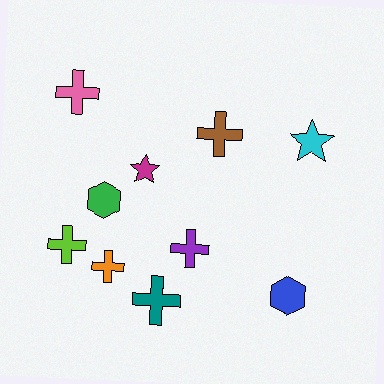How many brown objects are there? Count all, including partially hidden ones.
There is 1 brown object.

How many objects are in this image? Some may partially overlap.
There are 10 objects.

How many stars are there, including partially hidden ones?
There are 2 stars.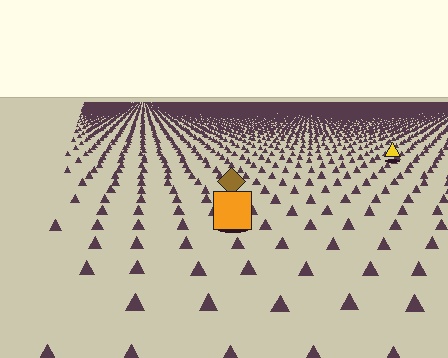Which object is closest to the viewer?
The orange square is closest. The texture marks near it are larger and more spread out.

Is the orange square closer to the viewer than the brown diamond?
Yes. The orange square is closer — you can tell from the texture gradient: the ground texture is coarser near it.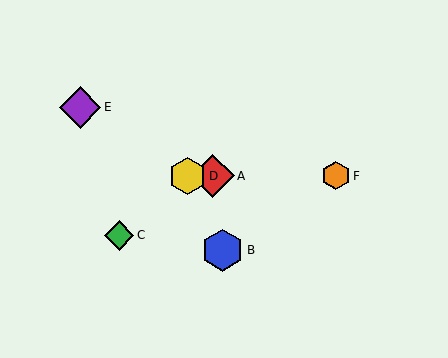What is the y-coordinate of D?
Object D is at y≈176.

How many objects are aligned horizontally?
3 objects (A, D, F) are aligned horizontally.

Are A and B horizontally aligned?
No, A is at y≈176 and B is at y≈250.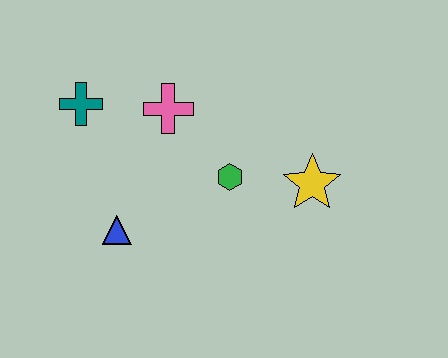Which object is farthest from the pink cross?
The yellow star is farthest from the pink cross.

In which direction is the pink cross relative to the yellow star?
The pink cross is to the left of the yellow star.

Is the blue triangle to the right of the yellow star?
No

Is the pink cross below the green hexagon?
No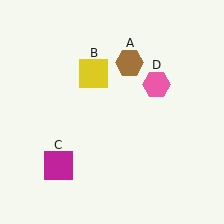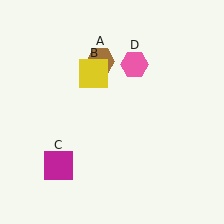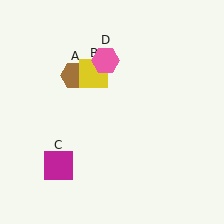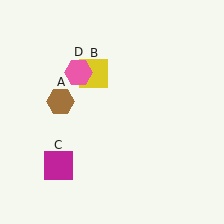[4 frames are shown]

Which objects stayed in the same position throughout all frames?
Yellow square (object B) and magenta square (object C) remained stationary.